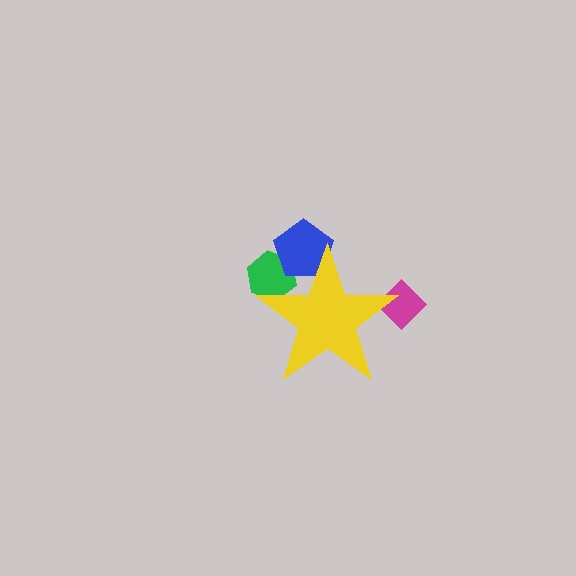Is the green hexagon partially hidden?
Yes, the green hexagon is partially hidden behind the yellow star.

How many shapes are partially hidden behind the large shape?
3 shapes are partially hidden.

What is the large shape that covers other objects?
A yellow star.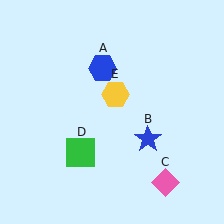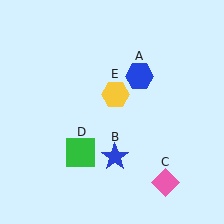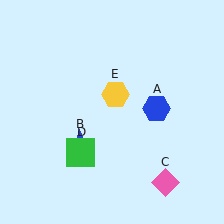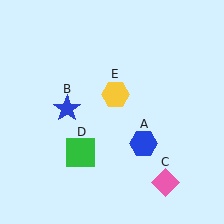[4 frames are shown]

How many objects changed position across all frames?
2 objects changed position: blue hexagon (object A), blue star (object B).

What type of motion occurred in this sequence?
The blue hexagon (object A), blue star (object B) rotated clockwise around the center of the scene.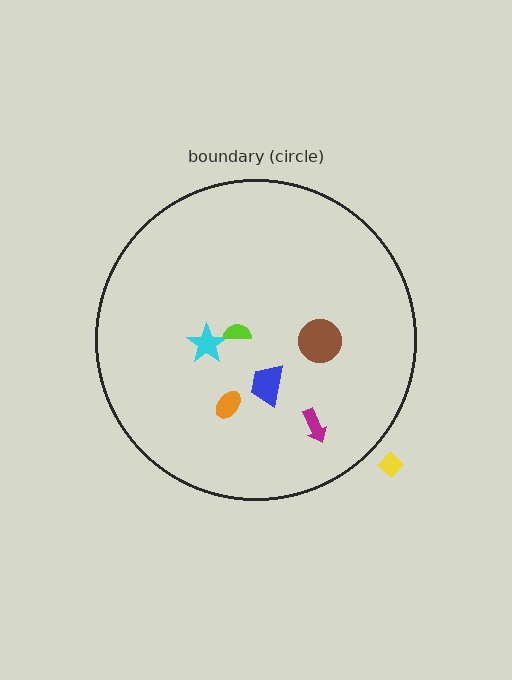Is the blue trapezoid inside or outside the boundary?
Inside.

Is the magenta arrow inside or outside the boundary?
Inside.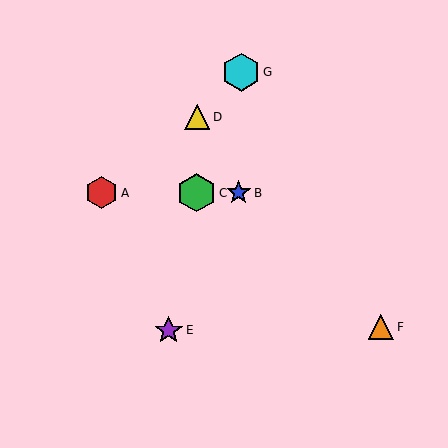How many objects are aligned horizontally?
3 objects (A, B, C) are aligned horizontally.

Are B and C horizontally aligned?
Yes, both are at y≈193.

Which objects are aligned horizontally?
Objects A, B, C are aligned horizontally.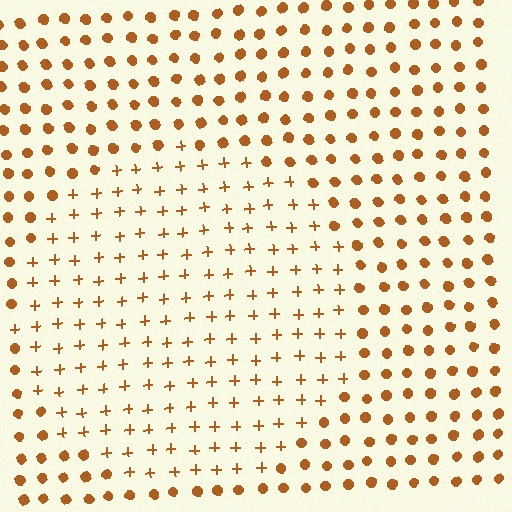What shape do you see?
I see a circle.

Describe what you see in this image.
The image is filled with small brown elements arranged in a uniform grid. A circle-shaped region contains plus signs, while the surrounding area contains circles. The boundary is defined purely by the change in element shape.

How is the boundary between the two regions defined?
The boundary is defined by a change in element shape: plus signs inside vs. circles outside. All elements share the same color and spacing.